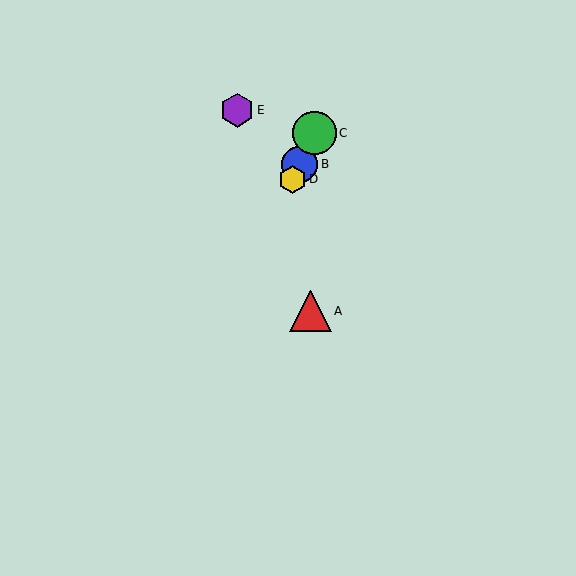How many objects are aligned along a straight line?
3 objects (B, C, D) are aligned along a straight line.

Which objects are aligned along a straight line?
Objects B, C, D are aligned along a straight line.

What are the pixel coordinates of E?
Object E is at (237, 110).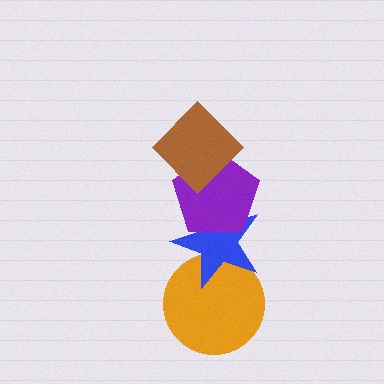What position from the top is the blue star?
The blue star is 3rd from the top.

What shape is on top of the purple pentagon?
The brown diamond is on top of the purple pentagon.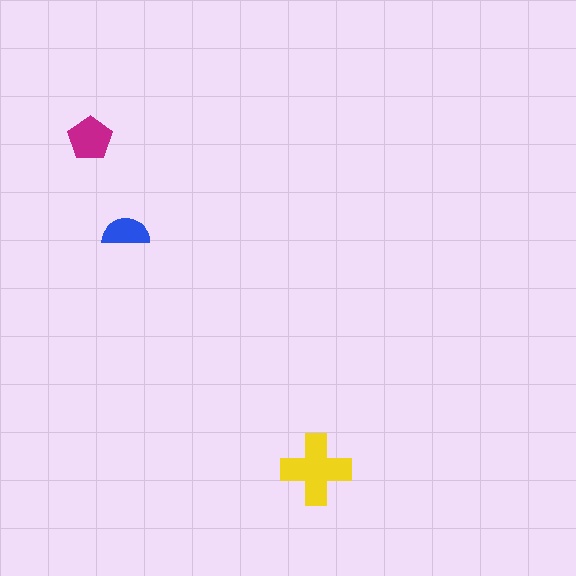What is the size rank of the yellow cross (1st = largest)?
1st.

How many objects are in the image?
There are 3 objects in the image.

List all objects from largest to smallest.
The yellow cross, the magenta pentagon, the blue semicircle.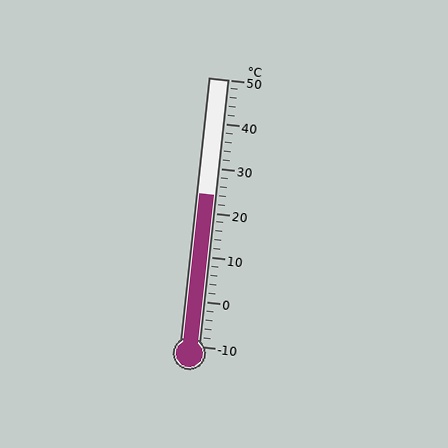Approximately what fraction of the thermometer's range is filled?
The thermometer is filled to approximately 55% of its range.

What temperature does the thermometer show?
The thermometer shows approximately 24°C.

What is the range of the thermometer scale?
The thermometer scale ranges from -10°C to 50°C.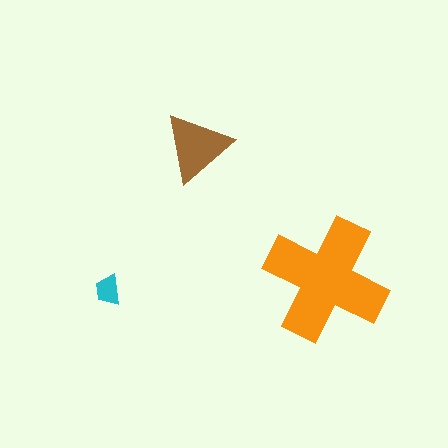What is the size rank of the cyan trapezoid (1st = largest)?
3rd.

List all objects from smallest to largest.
The cyan trapezoid, the brown triangle, the orange cross.